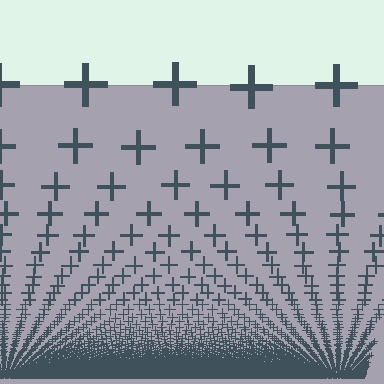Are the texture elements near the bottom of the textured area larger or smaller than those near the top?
Smaller. The gradient is inverted — elements near the bottom are smaller and denser.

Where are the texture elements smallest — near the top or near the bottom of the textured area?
Near the bottom.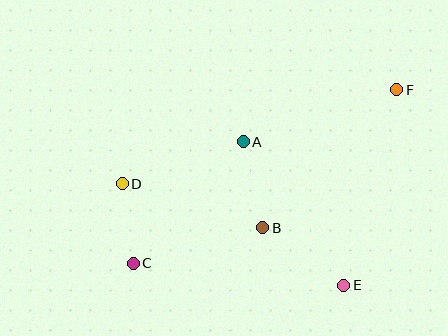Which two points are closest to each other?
Points C and D are closest to each other.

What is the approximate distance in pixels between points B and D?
The distance between B and D is approximately 147 pixels.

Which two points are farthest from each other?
Points C and F are farthest from each other.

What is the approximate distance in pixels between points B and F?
The distance between B and F is approximately 192 pixels.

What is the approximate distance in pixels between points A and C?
The distance between A and C is approximately 164 pixels.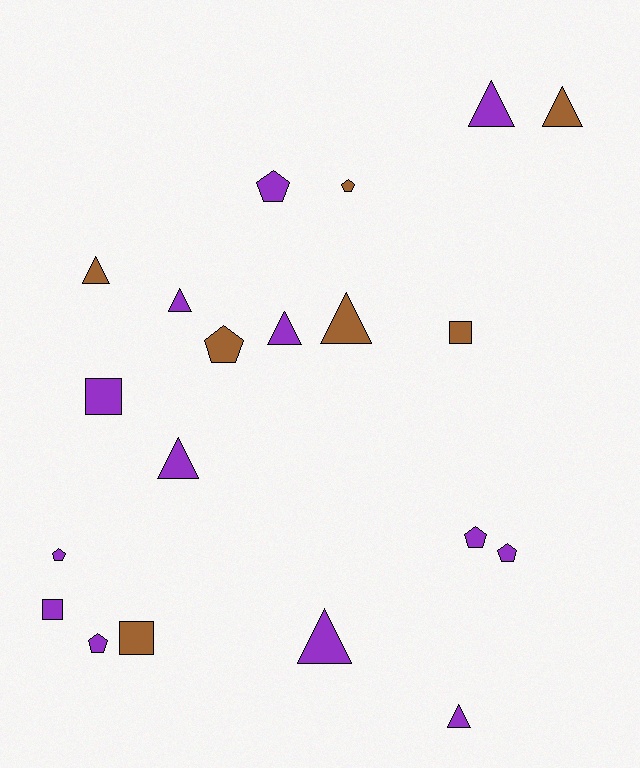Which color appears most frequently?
Purple, with 13 objects.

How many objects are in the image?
There are 20 objects.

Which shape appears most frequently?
Triangle, with 9 objects.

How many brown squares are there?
There are 2 brown squares.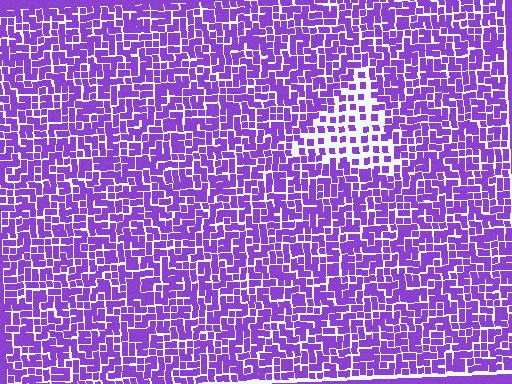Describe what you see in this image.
The image contains small purple elements arranged at two different densities. A triangle-shaped region is visible where the elements are less densely packed than the surrounding area.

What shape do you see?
I see a triangle.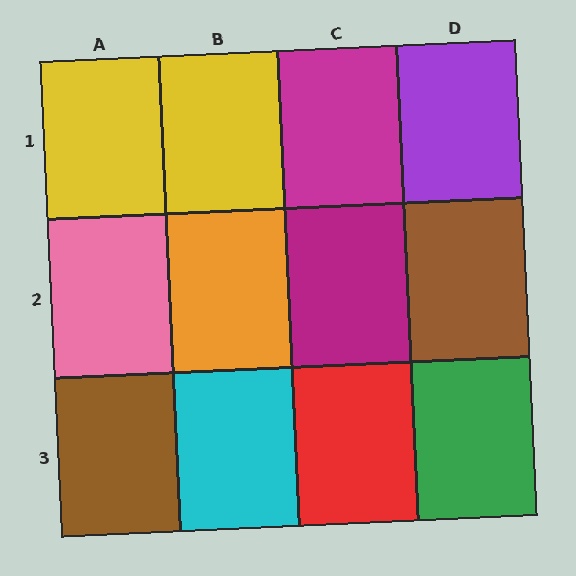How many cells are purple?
1 cell is purple.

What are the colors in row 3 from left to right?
Brown, cyan, red, green.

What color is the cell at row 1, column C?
Magenta.